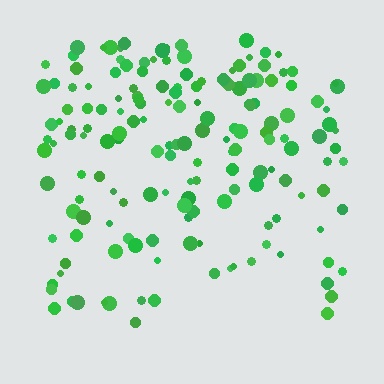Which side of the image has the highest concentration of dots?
The top.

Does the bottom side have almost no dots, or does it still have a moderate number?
Still a moderate number, just noticeably fewer than the top.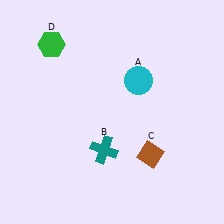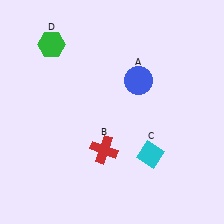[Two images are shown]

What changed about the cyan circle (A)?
In Image 1, A is cyan. In Image 2, it changed to blue.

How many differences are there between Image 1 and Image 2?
There are 3 differences between the two images.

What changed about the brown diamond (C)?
In Image 1, C is brown. In Image 2, it changed to cyan.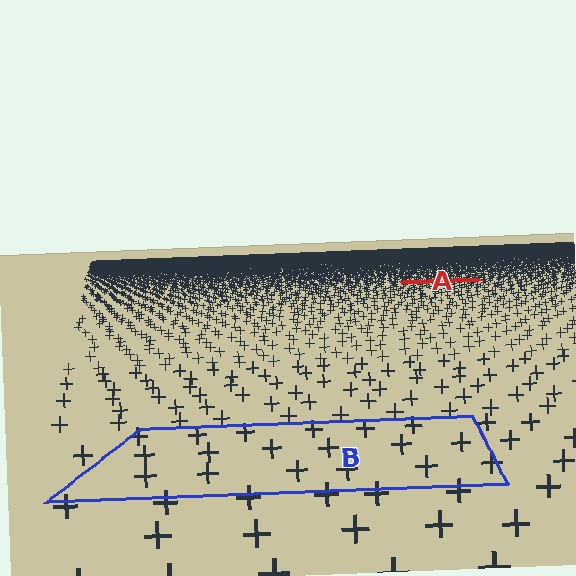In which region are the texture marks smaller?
The texture marks are smaller in region A, because it is farther away.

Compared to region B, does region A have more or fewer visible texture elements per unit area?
Region A has more texture elements per unit area — they are packed more densely because it is farther away.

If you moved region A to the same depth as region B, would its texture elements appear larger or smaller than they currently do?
They would appear larger. At a closer depth, the same texture elements are projected at a bigger on-screen size.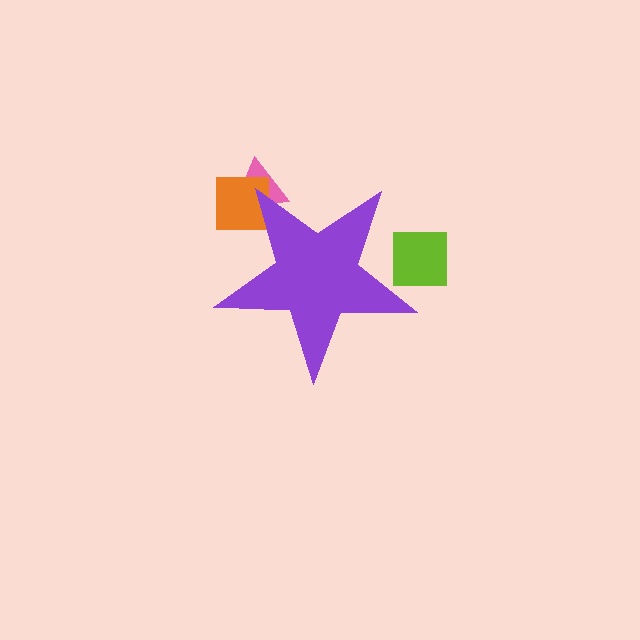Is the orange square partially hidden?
Yes, the orange square is partially hidden behind the purple star.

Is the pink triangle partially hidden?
Yes, the pink triangle is partially hidden behind the purple star.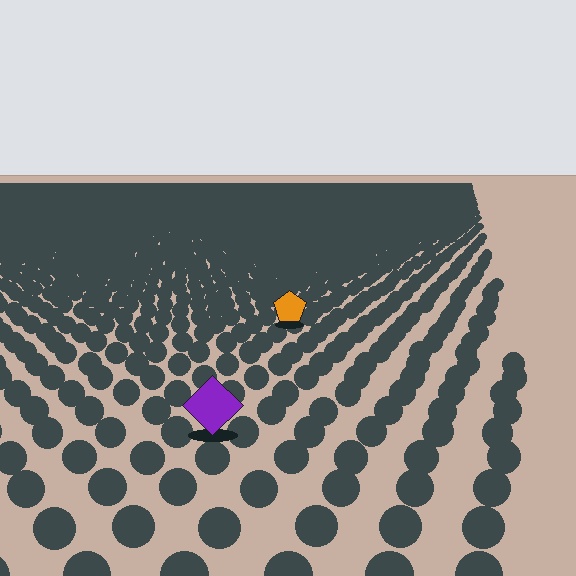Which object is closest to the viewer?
The purple diamond is closest. The texture marks near it are larger and more spread out.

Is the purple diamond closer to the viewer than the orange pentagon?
Yes. The purple diamond is closer — you can tell from the texture gradient: the ground texture is coarser near it.